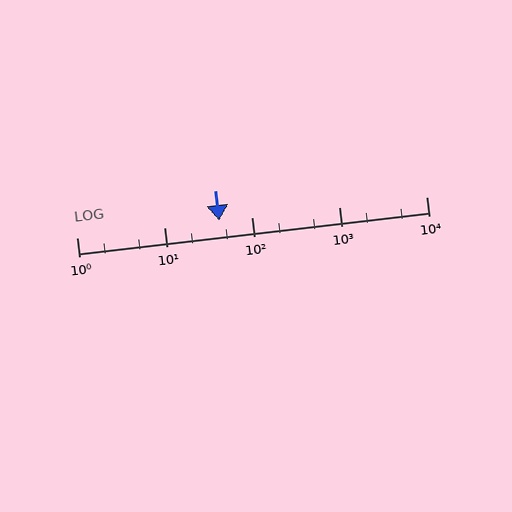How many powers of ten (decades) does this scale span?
The scale spans 4 decades, from 1 to 10000.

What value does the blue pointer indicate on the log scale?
The pointer indicates approximately 43.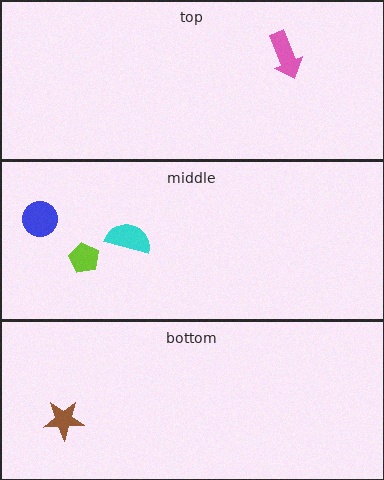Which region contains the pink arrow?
The top region.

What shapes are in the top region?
The pink arrow.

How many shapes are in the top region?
1.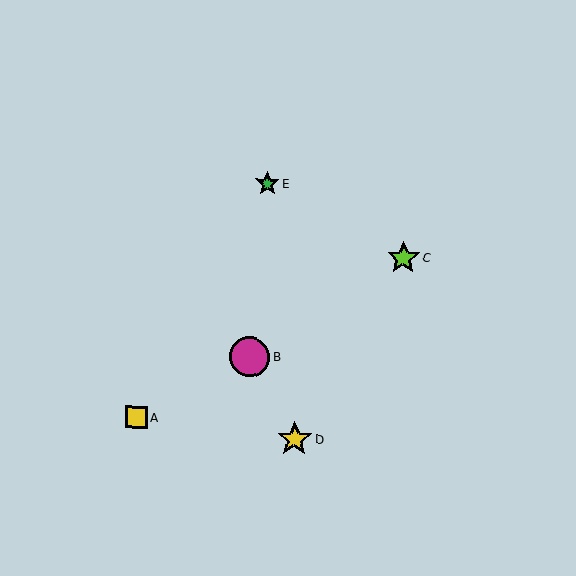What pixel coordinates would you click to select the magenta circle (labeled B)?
Click at (250, 357) to select the magenta circle B.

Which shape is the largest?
The magenta circle (labeled B) is the largest.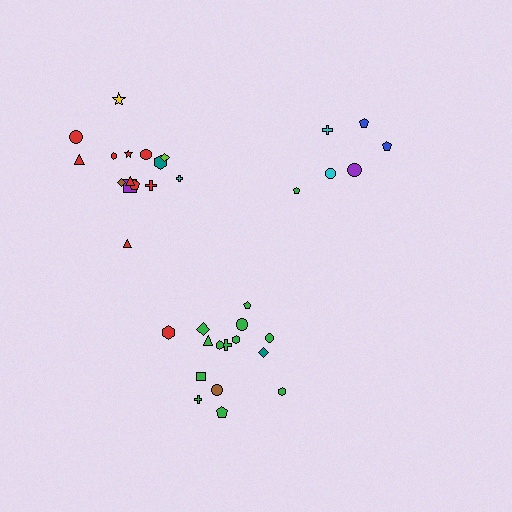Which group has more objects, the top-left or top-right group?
The top-left group.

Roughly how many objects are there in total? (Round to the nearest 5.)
Roughly 35 objects in total.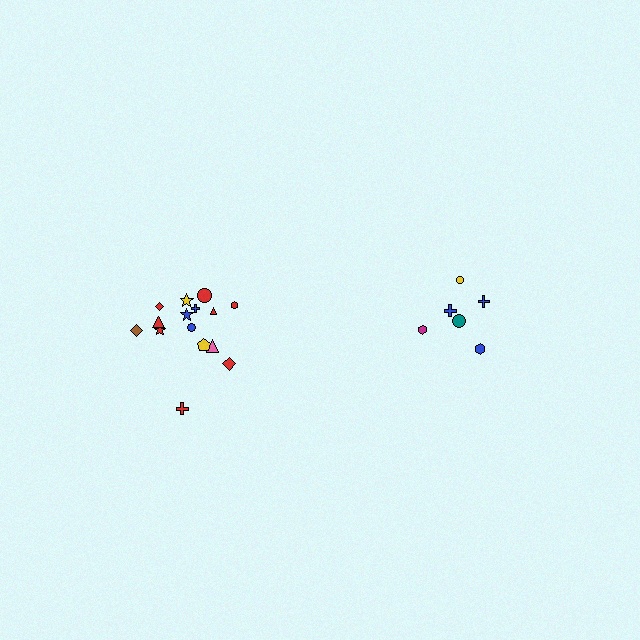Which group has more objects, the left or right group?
The left group.